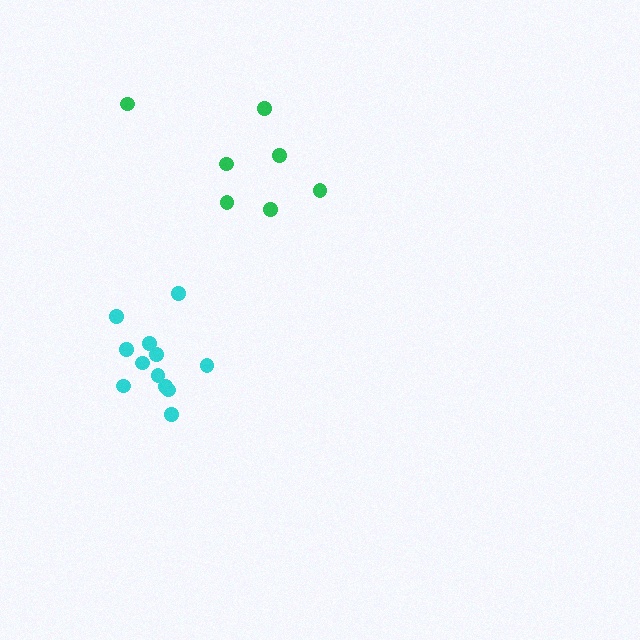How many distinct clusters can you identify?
There are 2 distinct clusters.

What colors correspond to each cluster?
The clusters are colored: green, cyan.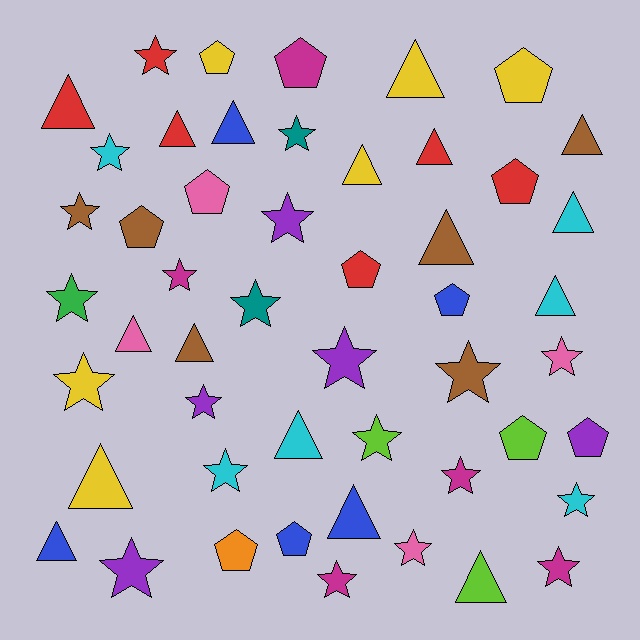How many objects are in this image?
There are 50 objects.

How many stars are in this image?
There are 21 stars.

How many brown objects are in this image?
There are 6 brown objects.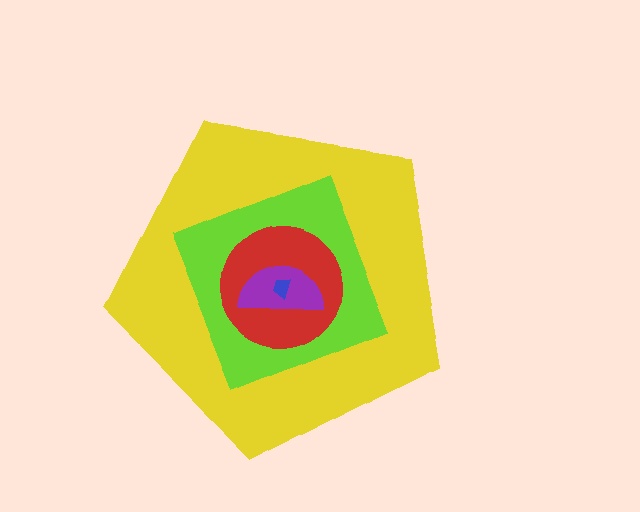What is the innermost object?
The blue trapezoid.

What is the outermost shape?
The yellow pentagon.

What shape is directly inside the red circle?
The purple semicircle.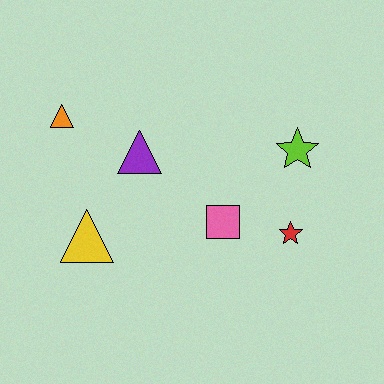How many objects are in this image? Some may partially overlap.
There are 6 objects.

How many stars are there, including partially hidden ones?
There are 2 stars.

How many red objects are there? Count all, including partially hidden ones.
There is 1 red object.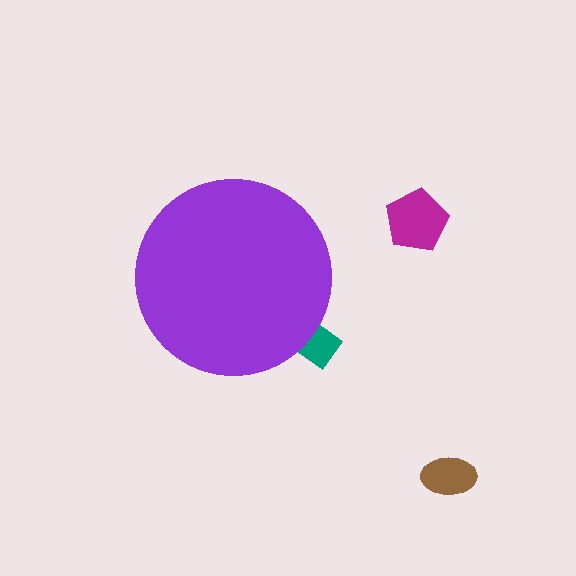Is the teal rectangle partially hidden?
Yes, the teal rectangle is partially hidden behind the purple circle.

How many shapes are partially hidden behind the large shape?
1 shape is partially hidden.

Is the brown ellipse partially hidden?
No, the brown ellipse is fully visible.